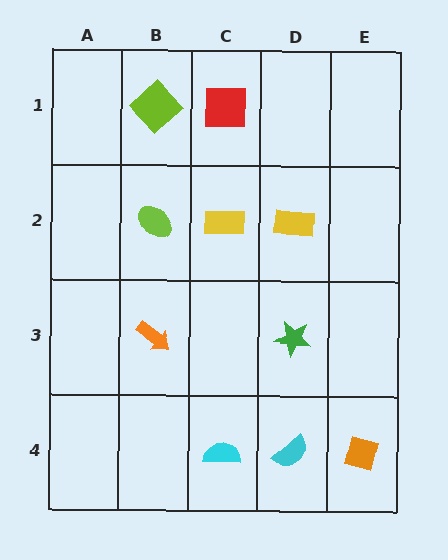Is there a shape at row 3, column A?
No, that cell is empty.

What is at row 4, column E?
An orange square.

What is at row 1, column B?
A lime diamond.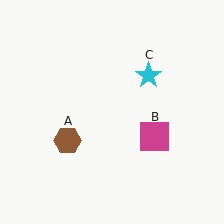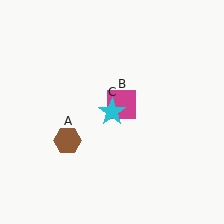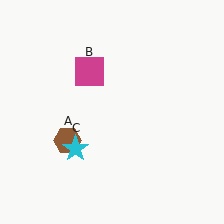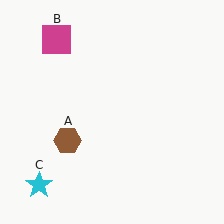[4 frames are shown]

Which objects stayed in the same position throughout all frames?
Brown hexagon (object A) remained stationary.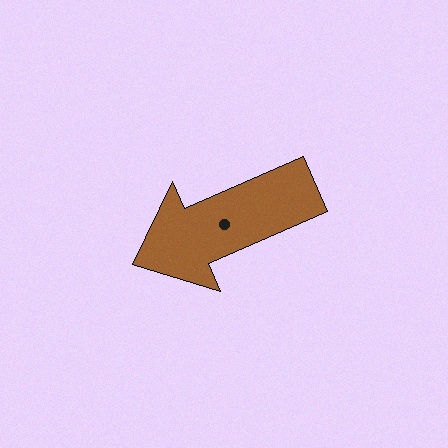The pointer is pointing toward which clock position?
Roughly 8 o'clock.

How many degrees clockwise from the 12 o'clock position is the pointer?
Approximately 246 degrees.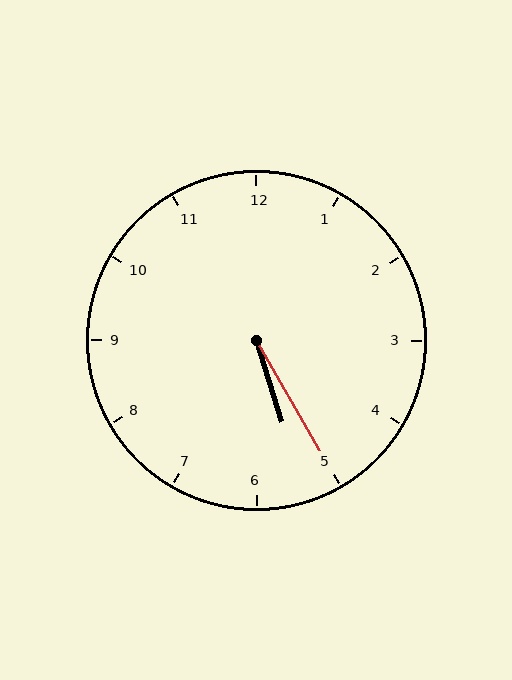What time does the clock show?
5:25.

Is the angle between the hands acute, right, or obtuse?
It is acute.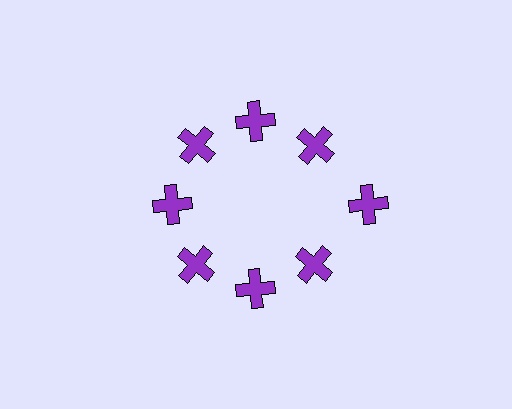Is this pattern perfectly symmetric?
No. The 8 purple crosses are arranged in a ring, but one element near the 3 o'clock position is pushed outward from the center, breaking the 8-fold rotational symmetry.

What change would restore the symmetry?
The symmetry would be restored by moving it inward, back onto the ring so that all 8 crosses sit at equal angles and equal distance from the center.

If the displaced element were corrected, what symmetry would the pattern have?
It would have 8-fold rotational symmetry — the pattern would map onto itself every 45 degrees.